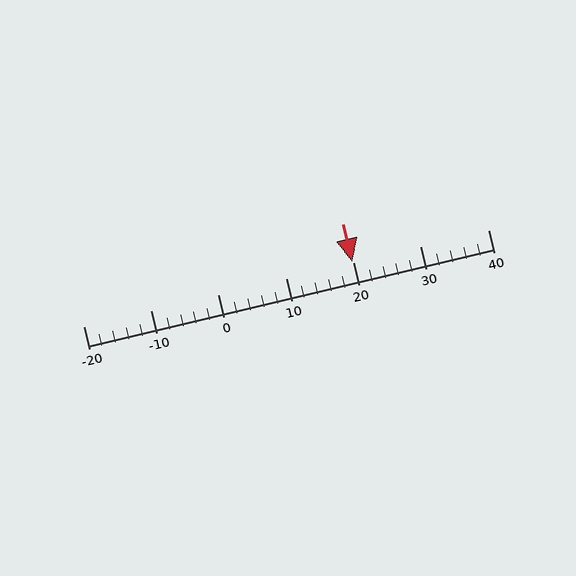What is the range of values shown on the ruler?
The ruler shows values from -20 to 40.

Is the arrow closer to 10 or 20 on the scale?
The arrow is closer to 20.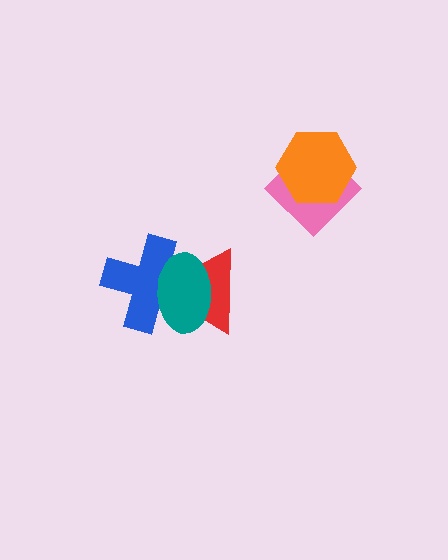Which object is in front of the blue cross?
The teal ellipse is in front of the blue cross.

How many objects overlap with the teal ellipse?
2 objects overlap with the teal ellipse.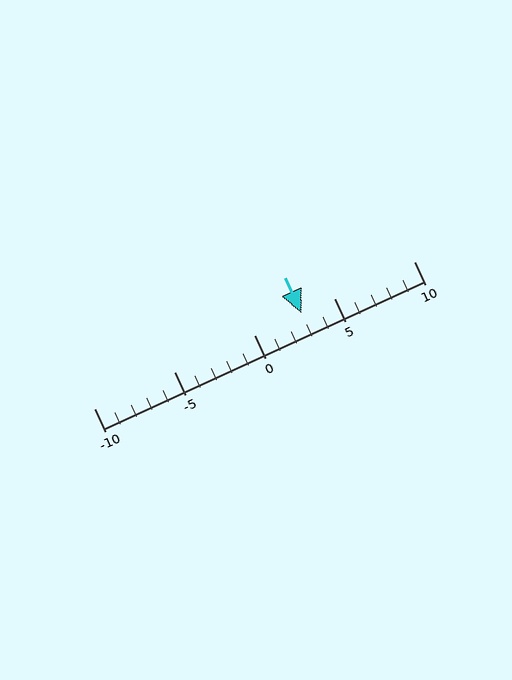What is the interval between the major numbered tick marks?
The major tick marks are spaced 5 units apart.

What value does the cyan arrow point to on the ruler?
The cyan arrow points to approximately 3.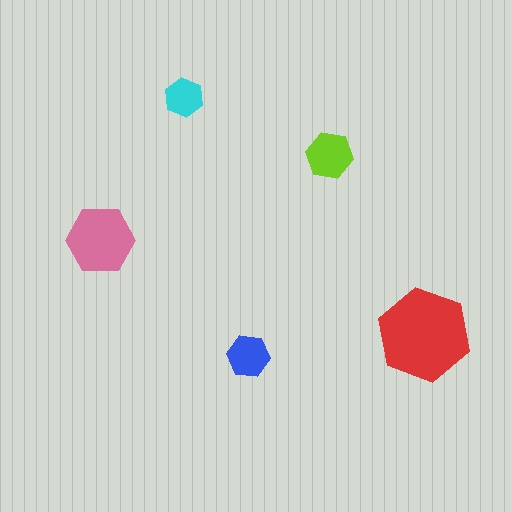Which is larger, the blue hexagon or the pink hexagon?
The pink one.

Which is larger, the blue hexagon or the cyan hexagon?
The blue one.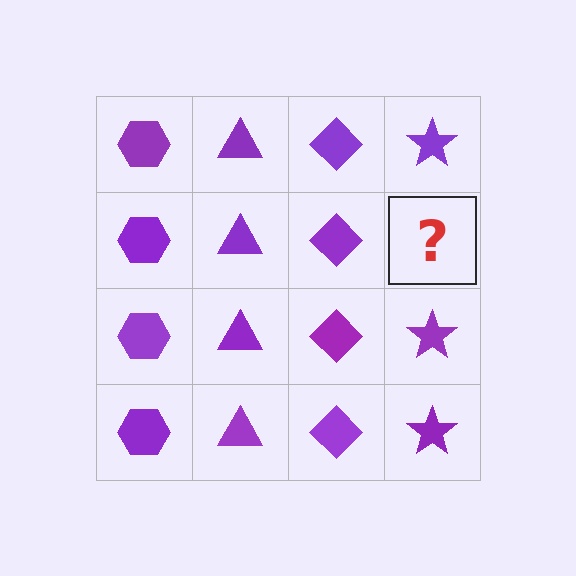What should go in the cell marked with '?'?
The missing cell should contain a purple star.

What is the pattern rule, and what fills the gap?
The rule is that each column has a consistent shape. The gap should be filled with a purple star.